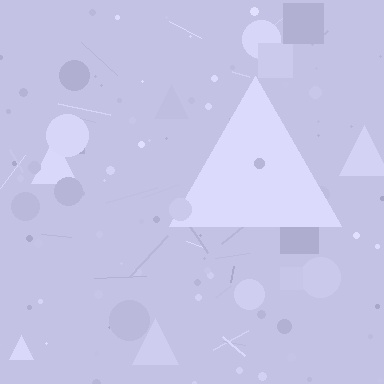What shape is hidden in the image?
A triangle is hidden in the image.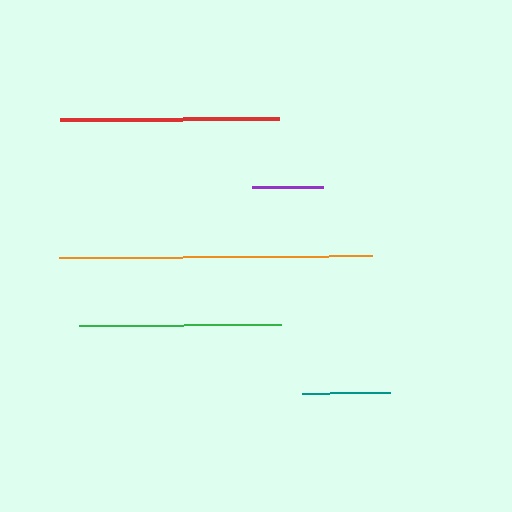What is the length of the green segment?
The green segment is approximately 203 pixels long.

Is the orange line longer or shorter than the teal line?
The orange line is longer than the teal line.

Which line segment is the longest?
The orange line is the longest at approximately 313 pixels.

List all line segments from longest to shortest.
From longest to shortest: orange, red, green, teal, purple.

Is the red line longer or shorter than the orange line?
The orange line is longer than the red line.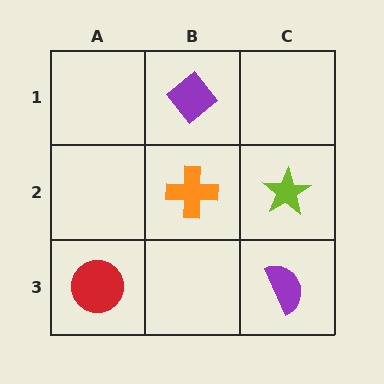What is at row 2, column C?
A lime star.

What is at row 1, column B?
A purple diamond.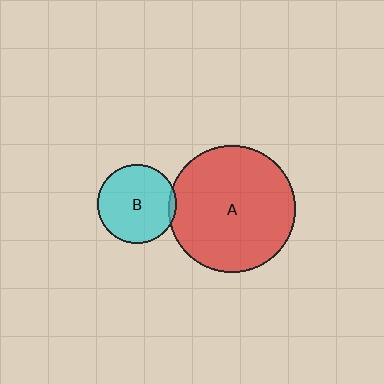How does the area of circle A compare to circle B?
Approximately 2.6 times.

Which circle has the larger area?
Circle A (red).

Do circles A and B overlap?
Yes.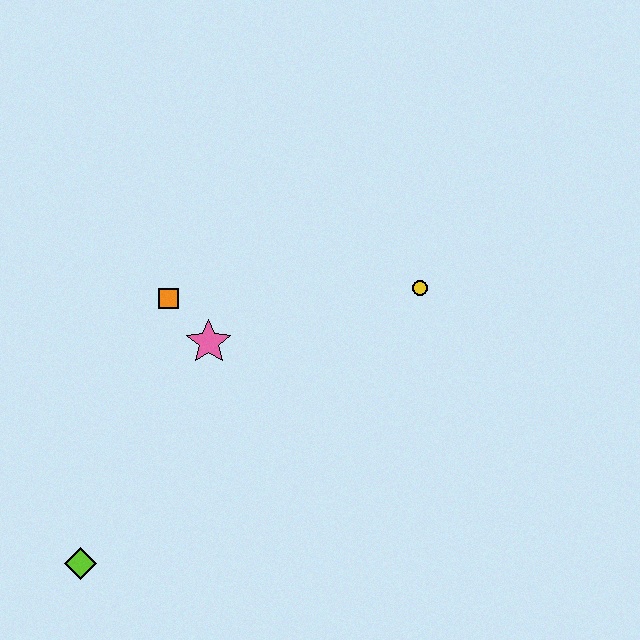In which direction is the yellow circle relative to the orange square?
The yellow circle is to the right of the orange square.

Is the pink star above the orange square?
No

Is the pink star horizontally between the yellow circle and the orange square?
Yes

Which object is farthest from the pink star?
The lime diamond is farthest from the pink star.